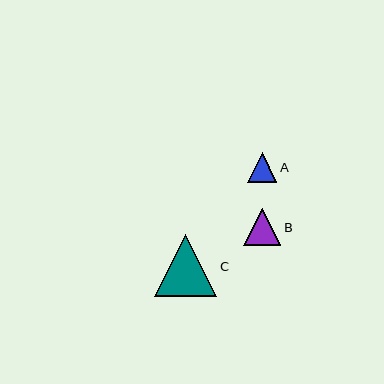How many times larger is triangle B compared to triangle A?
Triangle B is approximately 1.2 times the size of triangle A.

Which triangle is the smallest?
Triangle A is the smallest with a size of approximately 30 pixels.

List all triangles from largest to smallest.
From largest to smallest: C, B, A.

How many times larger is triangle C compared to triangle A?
Triangle C is approximately 2.1 times the size of triangle A.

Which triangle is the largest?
Triangle C is the largest with a size of approximately 63 pixels.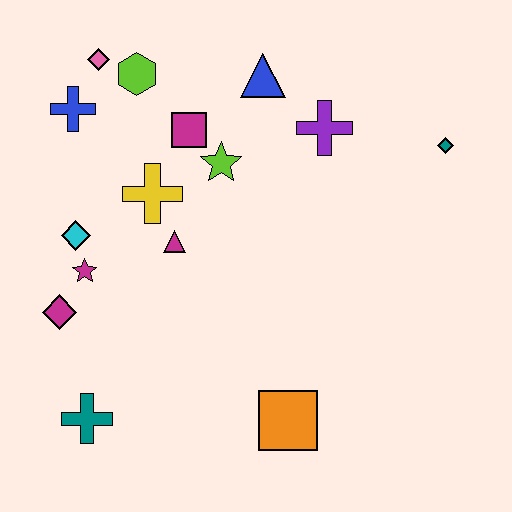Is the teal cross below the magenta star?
Yes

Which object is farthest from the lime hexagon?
The orange square is farthest from the lime hexagon.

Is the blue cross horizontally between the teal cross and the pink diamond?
No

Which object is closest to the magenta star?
The cyan diamond is closest to the magenta star.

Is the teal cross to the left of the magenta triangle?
Yes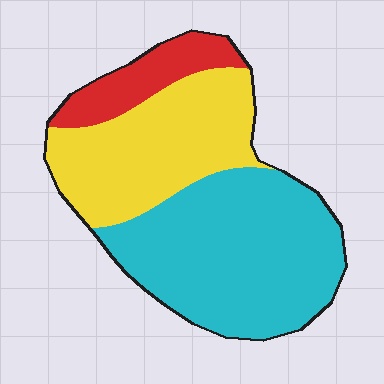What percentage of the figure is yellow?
Yellow takes up about three eighths (3/8) of the figure.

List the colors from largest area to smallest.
From largest to smallest: cyan, yellow, red.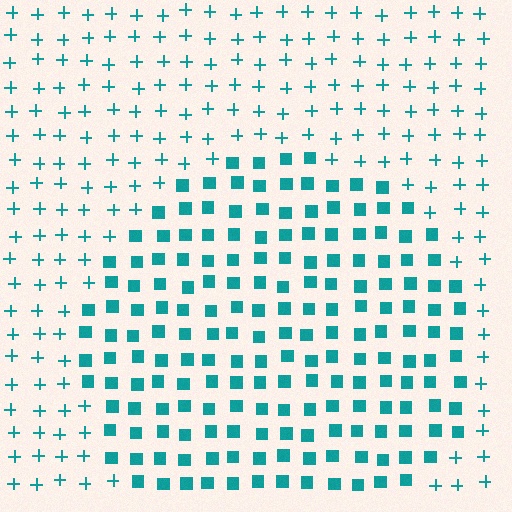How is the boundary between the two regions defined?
The boundary is defined by a change in element shape: squares inside vs. plus signs outside. All elements share the same color and spacing.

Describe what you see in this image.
The image is filled with small teal elements arranged in a uniform grid. A circle-shaped region contains squares, while the surrounding area contains plus signs. The boundary is defined purely by the change in element shape.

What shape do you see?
I see a circle.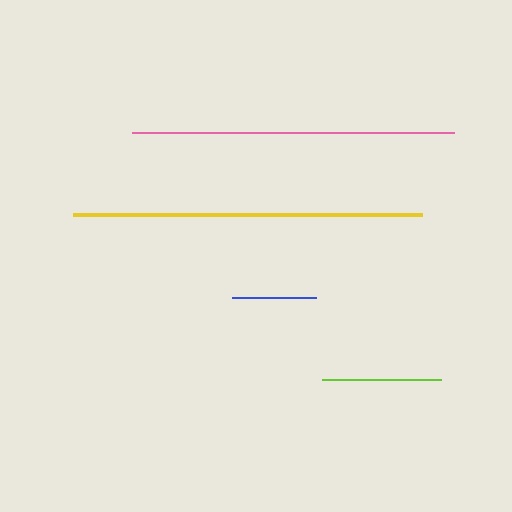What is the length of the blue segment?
The blue segment is approximately 84 pixels long.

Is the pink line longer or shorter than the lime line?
The pink line is longer than the lime line.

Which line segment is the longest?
The yellow line is the longest at approximately 348 pixels.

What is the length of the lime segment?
The lime segment is approximately 119 pixels long.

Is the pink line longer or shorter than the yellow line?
The yellow line is longer than the pink line.